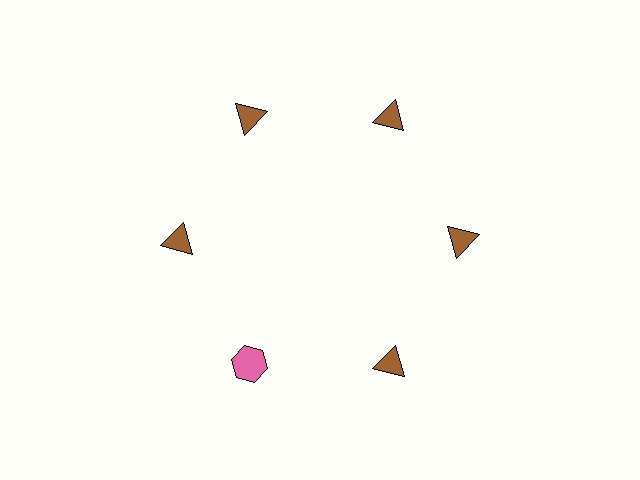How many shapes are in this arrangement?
There are 6 shapes arranged in a ring pattern.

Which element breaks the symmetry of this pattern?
The pink hexagon at roughly the 7 o'clock position breaks the symmetry. All other shapes are brown triangles.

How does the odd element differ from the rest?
It differs in both color (pink instead of brown) and shape (hexagon instead of triangle).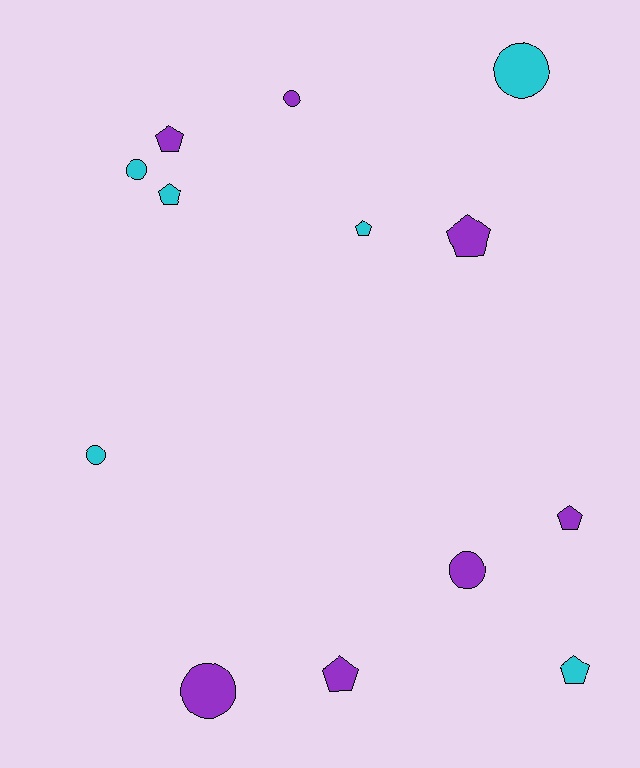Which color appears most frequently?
Purple, with 7 objects.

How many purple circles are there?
There are 3 purple circles.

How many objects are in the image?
There are 13 objects.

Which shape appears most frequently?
Pentagon, with 7 objects.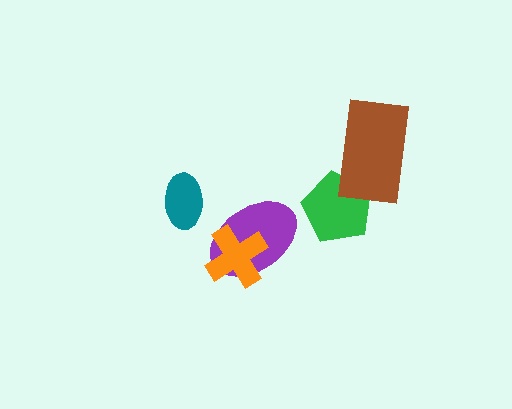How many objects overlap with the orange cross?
1 object overlaps with the orange cross.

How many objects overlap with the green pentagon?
1 object overlaps with the green pentagon.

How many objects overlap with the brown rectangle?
1 object overlaps with the brown rectangle.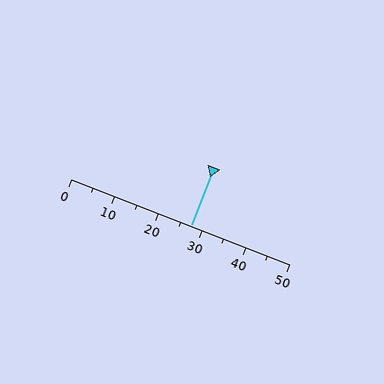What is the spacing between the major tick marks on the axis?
The major ticks are spaced 10 apart.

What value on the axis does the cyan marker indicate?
The marker indicates approximately 27.5.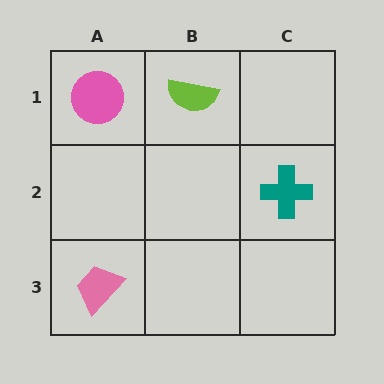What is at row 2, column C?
A teal cross.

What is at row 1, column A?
A pink circle.